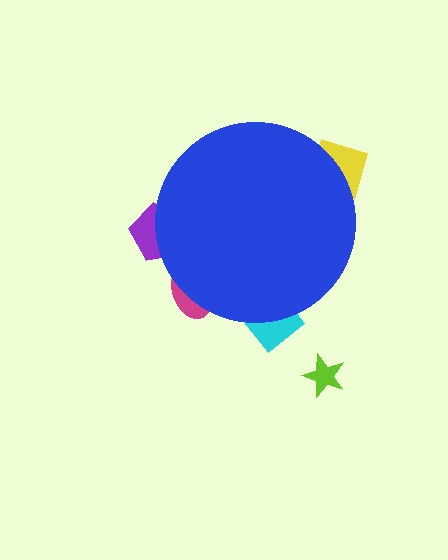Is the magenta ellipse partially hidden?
Yes, the magenta ellipse is partially hidden behind the blue circle.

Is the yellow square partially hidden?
Yes, the yellow square is partially hidden behind the blue circle.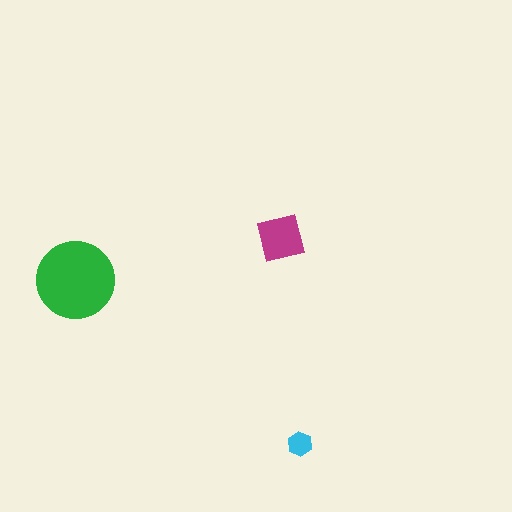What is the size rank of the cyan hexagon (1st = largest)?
3rd.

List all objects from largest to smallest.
The green circle, the magenta square, the cyan hexagon.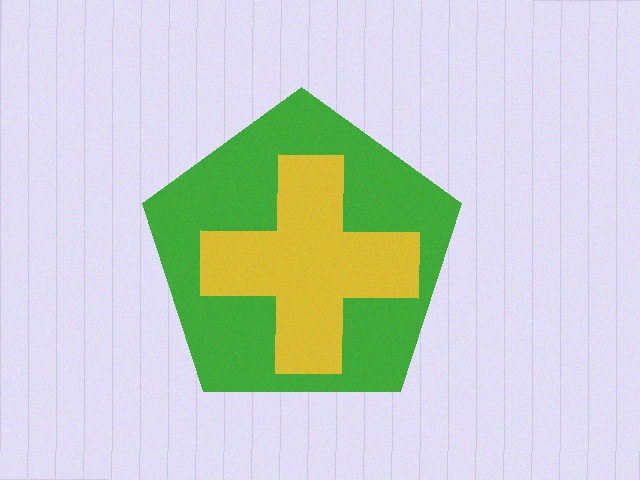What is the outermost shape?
The green pentagon.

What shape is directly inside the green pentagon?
The yellow cross.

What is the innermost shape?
The yellow cross.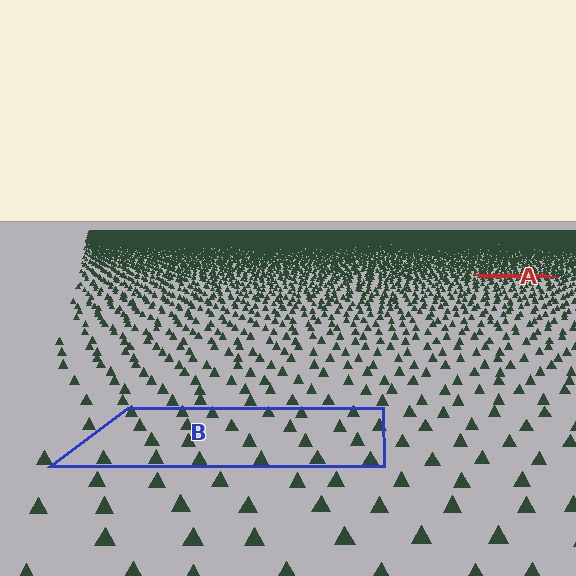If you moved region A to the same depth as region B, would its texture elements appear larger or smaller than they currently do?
They would appear larger. At a closer depth, the same texture elements are projected at a bigger on-screen size.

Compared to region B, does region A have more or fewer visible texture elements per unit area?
Region A has more texture elements per unit area — they are packed more densely because it is farther away.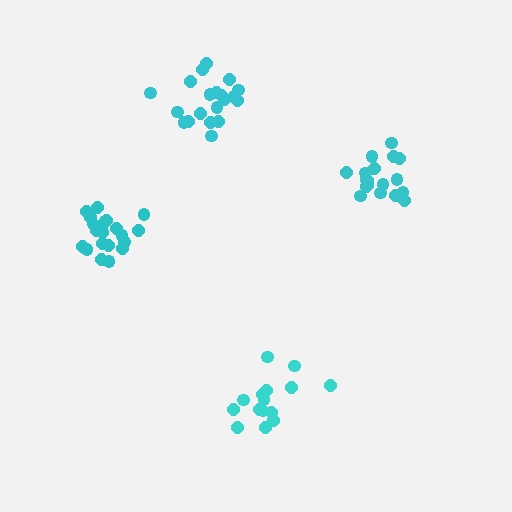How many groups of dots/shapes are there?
There are 4 groups.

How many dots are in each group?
Group 1: 15 dots, Group 2: 18 dots, Group 3: 20 dots, Group 4: 21 dots (74 total).